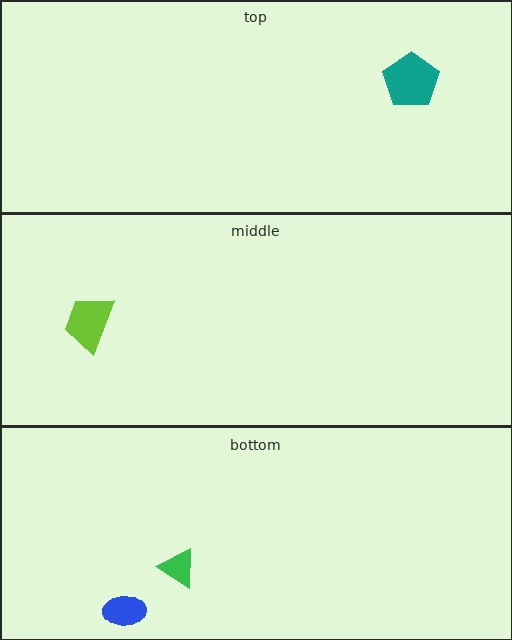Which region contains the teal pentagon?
The top region.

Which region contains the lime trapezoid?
The middle region.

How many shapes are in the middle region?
1.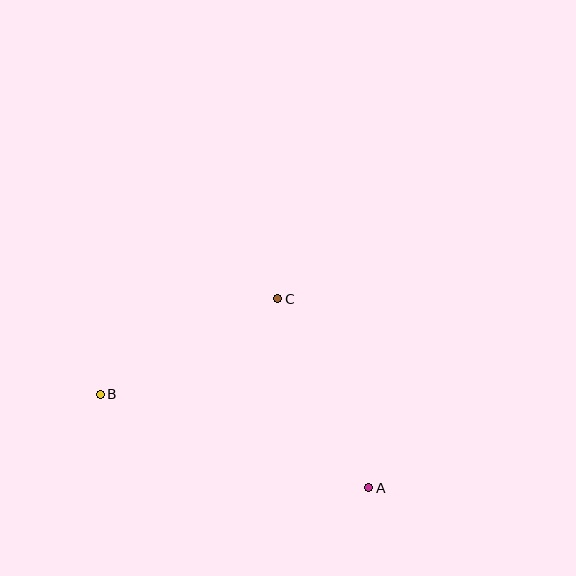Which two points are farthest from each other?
Points A and B are farthest from each other.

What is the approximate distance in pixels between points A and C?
The distance between A and C is approximately 210 pixels.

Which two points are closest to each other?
Points B and C are closest to each other.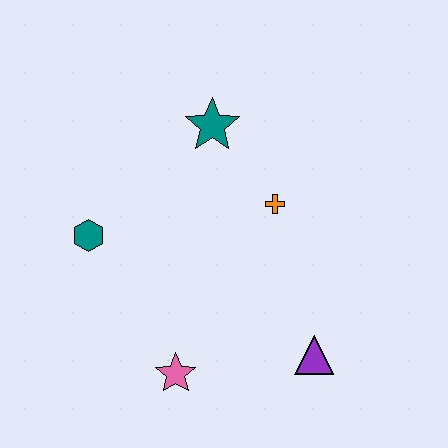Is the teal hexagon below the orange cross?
Yes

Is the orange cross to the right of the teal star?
Yes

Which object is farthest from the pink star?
The teal star is farthest from the pink star.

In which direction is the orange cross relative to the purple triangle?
The orange cross is above the purple triangle.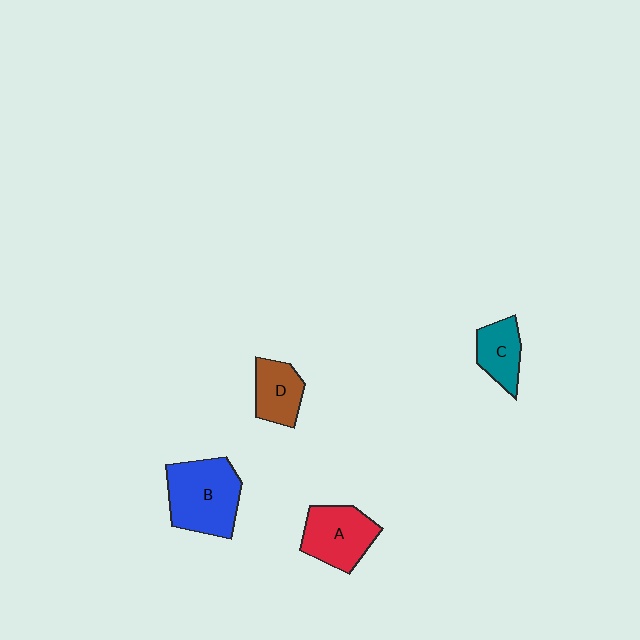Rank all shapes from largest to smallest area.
From largest to smallest: B (blue), A (red), D (brown), C (teal).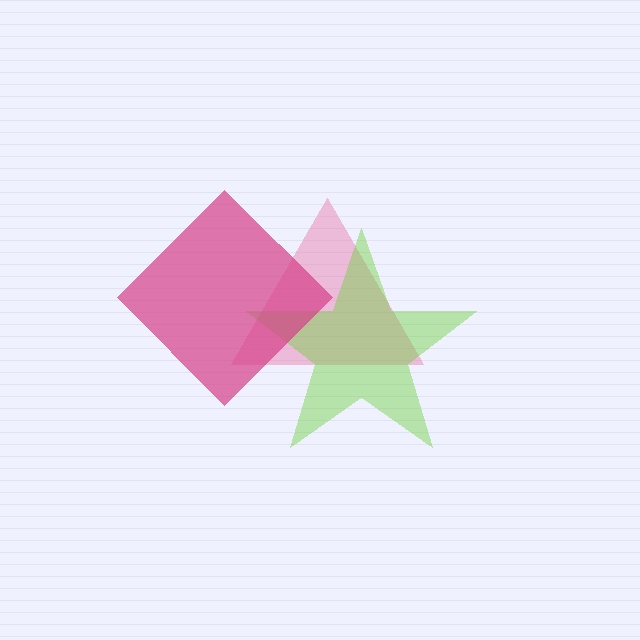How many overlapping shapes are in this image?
There are 3 overlapping shapes in the image.